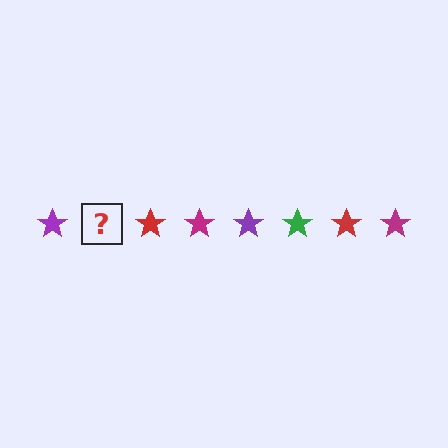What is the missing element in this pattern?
The missing element is a green star.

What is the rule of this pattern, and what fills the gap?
The rule is that the pattern cycles through purple, green, red, magenta stars. The gap should be filled with a green star.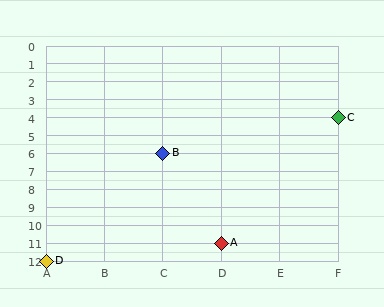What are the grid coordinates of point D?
Point D is at grid coordinates (A, 12).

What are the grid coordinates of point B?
Point B is at grid coordinates (C, 6).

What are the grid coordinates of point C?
Point C is at grid coordinates (F, 4).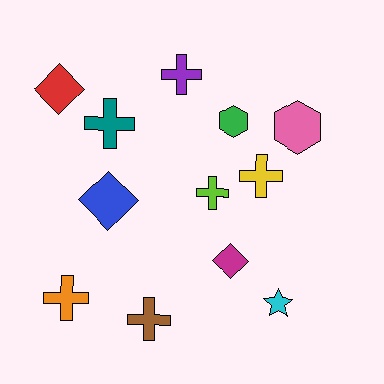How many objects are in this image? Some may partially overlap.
There are 12 objects.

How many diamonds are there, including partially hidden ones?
There are 3 diamonds.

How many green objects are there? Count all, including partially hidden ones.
There is 1 green object.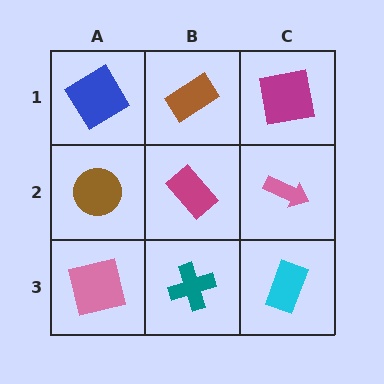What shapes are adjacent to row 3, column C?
A pink arrow (row 2, column C), a teal cross (row 3, column B).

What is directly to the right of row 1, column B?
A magenta square.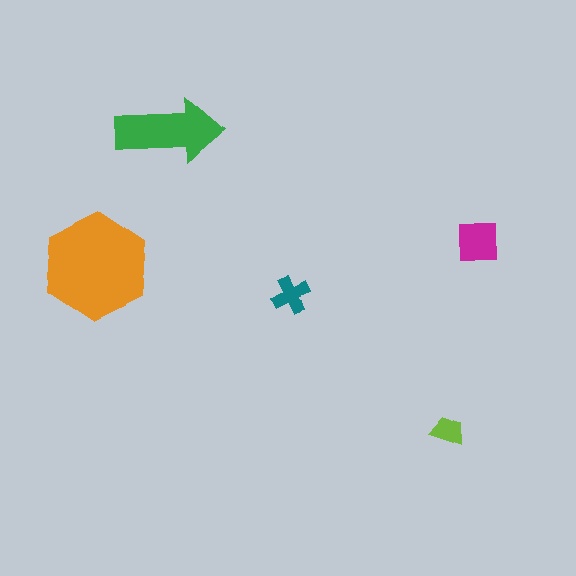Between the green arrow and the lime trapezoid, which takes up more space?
The green arrow.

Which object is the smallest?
The lime trapezoid.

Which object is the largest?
The orange hexagon.